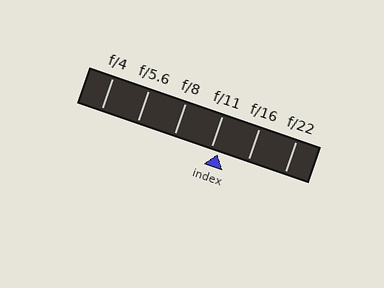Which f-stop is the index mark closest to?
The index mark is closest to f/11.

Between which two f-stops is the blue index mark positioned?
The index mark is between f/11 and f/16.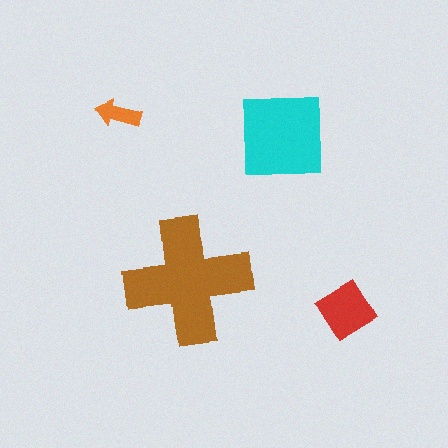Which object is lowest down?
The red diamond is bottommost.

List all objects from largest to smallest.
The brown cross, the cyan square, the red diamond, the orange arrow.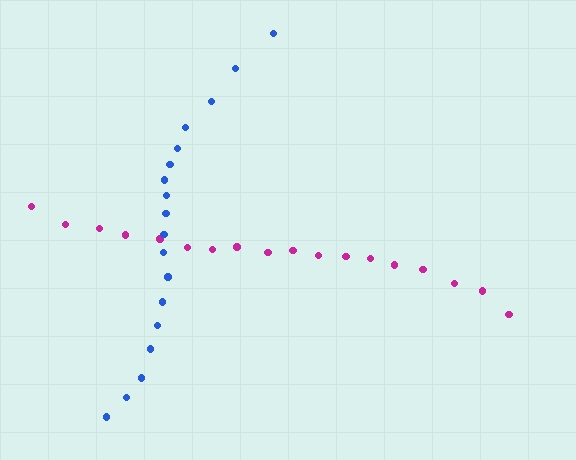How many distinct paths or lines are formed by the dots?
There are 2 distinct paths.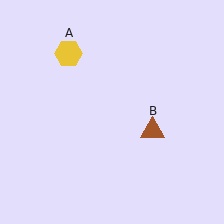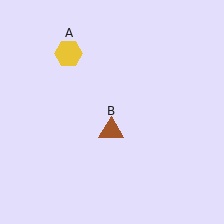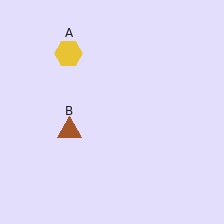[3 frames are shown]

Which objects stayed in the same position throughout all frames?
Yellow hexagon (object A) remained stationary.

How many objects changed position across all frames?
1 object changed position: brown triangle (object B).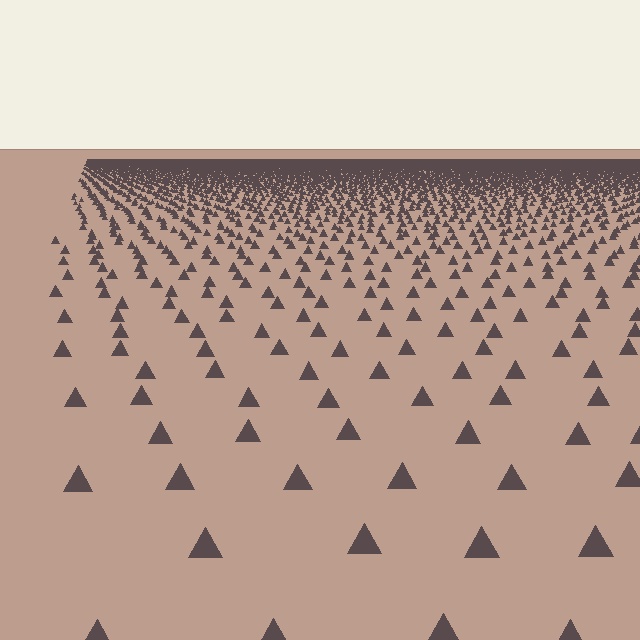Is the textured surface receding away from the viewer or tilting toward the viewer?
The surface is receding away from the viewer. Texture elements get smaller and denser toward the top.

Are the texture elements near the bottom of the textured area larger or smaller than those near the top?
Larger. Near the bottom, elements are closer to the viewer and appear at a bigger on-screen size.